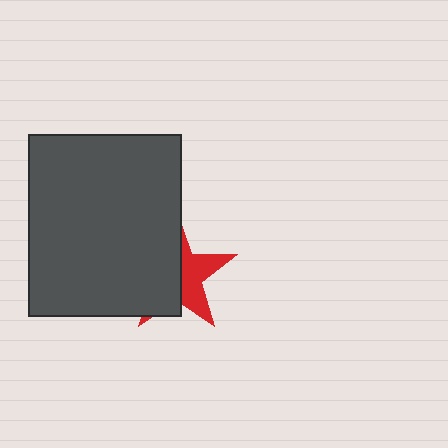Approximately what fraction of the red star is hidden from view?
Roughly 57% of the red star is hidden behind the dark gray rectangle.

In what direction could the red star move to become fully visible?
The red star could move right. That would shift it out from behind the dark gray rectangle entirely.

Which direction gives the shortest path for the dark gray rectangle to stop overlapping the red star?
Moving left gives the shortest separation.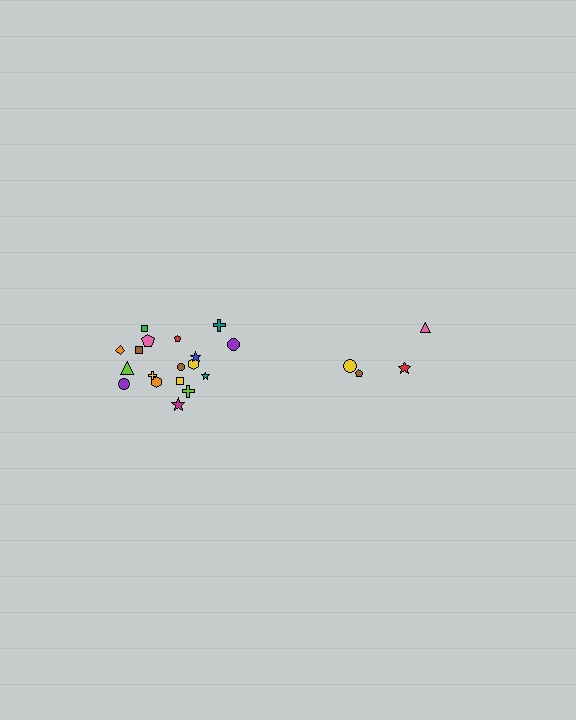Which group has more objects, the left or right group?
The left group.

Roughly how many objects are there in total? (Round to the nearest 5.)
Roughly 20 objects in total.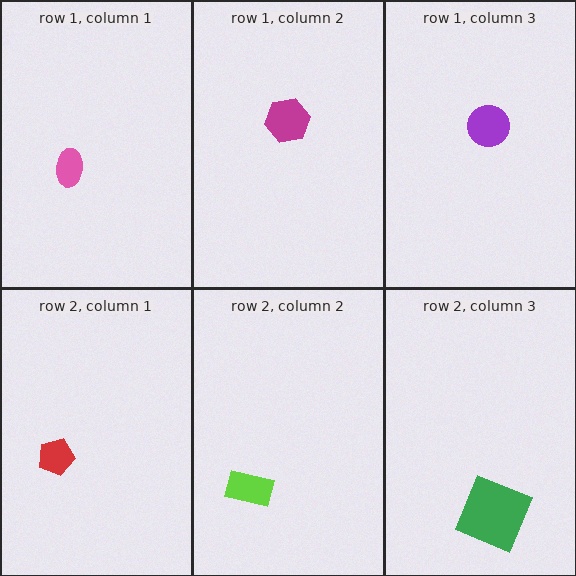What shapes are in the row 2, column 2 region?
The lime rectangle.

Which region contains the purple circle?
The row 1, column 3 region.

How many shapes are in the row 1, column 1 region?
1.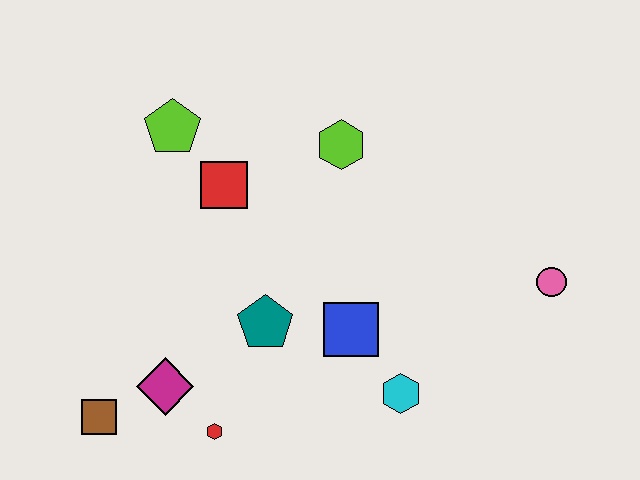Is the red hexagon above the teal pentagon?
No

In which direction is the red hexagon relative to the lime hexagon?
The red hexagon is below the lime hexagon.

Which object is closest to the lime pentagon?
The red square is closest to the lime pentagon.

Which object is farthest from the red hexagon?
The pink circle is farthest from the red hexagon.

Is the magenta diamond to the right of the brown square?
Yes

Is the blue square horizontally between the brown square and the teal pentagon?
No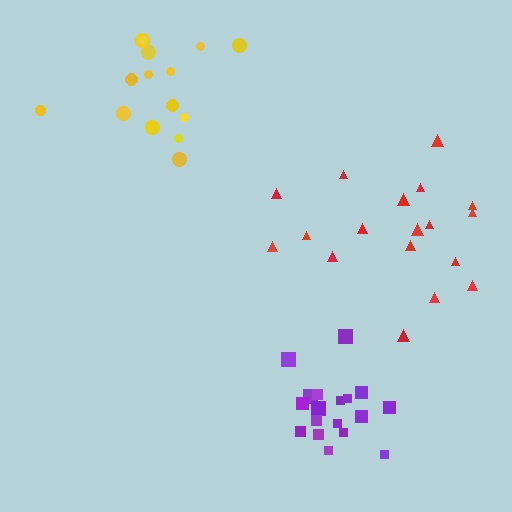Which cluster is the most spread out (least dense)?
Red.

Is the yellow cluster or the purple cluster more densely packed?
Purple.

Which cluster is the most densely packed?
Purple.